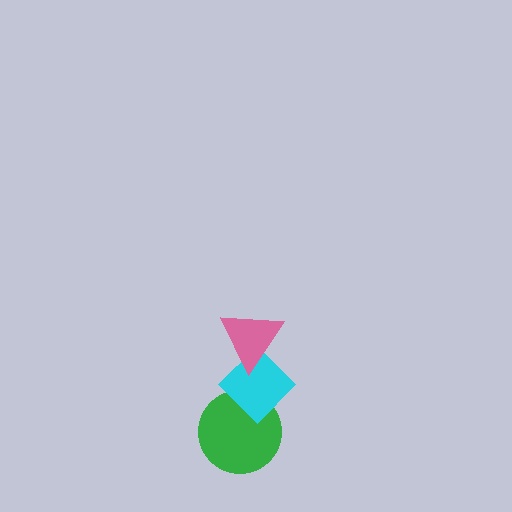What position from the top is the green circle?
The green circle is 3rd from the top.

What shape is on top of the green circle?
The cyan diamond is on top of the green circle.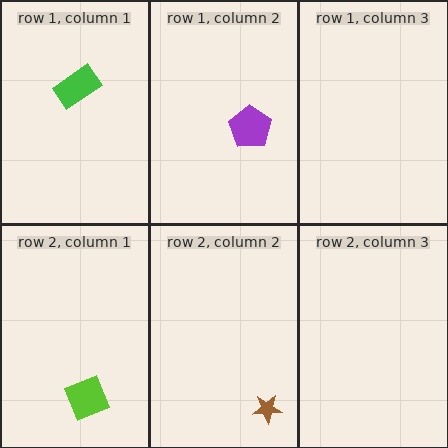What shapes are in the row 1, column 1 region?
The green rectangle.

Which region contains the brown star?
The row 2, column 2 region.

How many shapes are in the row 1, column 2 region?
1.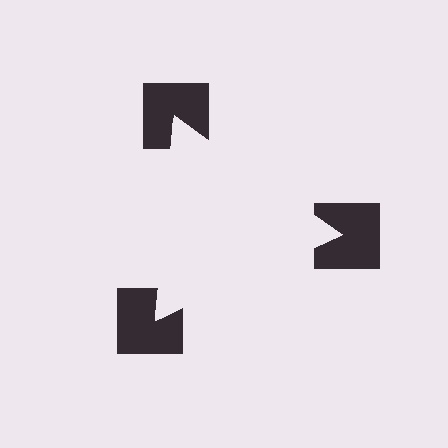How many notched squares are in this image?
There are 3 — one at each vertex of the illusory triangle.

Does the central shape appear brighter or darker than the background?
It typically appears slightly brighter than the background, even though no actual brightness change is drawn.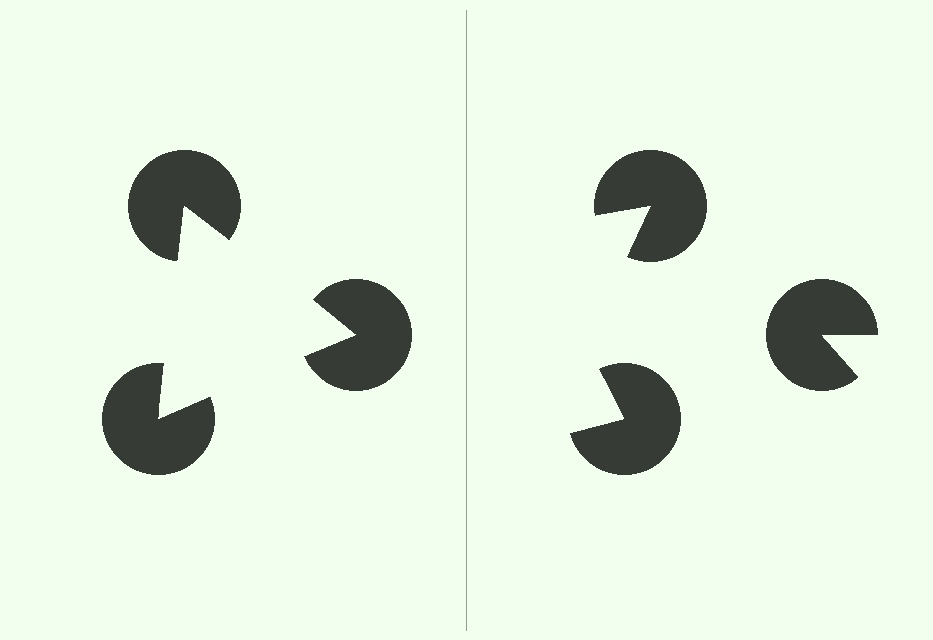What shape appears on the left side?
An illusory triangle.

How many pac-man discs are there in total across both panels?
6 — 3 on each side.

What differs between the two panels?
The pac-man discs are positioned identically on both sides; only the wedge orientations differ. On the left they align to a triangle; on the right they are misaligned.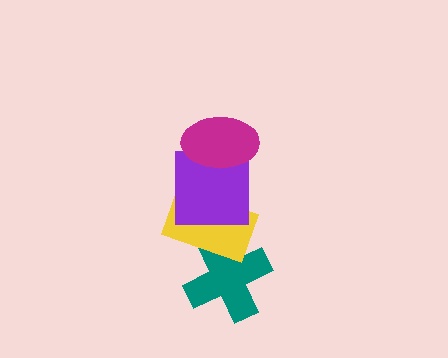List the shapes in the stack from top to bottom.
From top to bottom: the magenta ellipse, the purple square, the yellow rectangle, the teal cross.